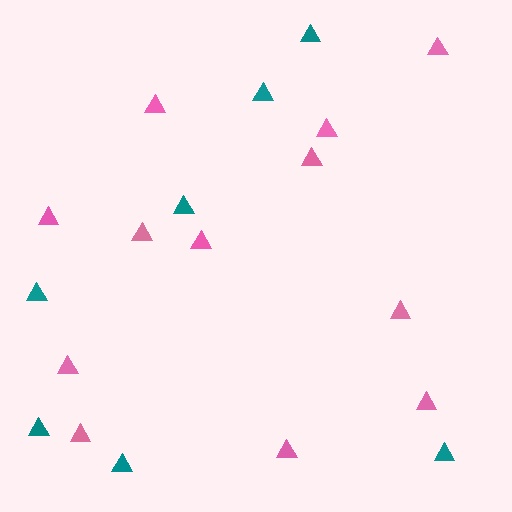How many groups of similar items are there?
There are 2 groups: one group of pink triangles (12) and one group of teal triangles (7).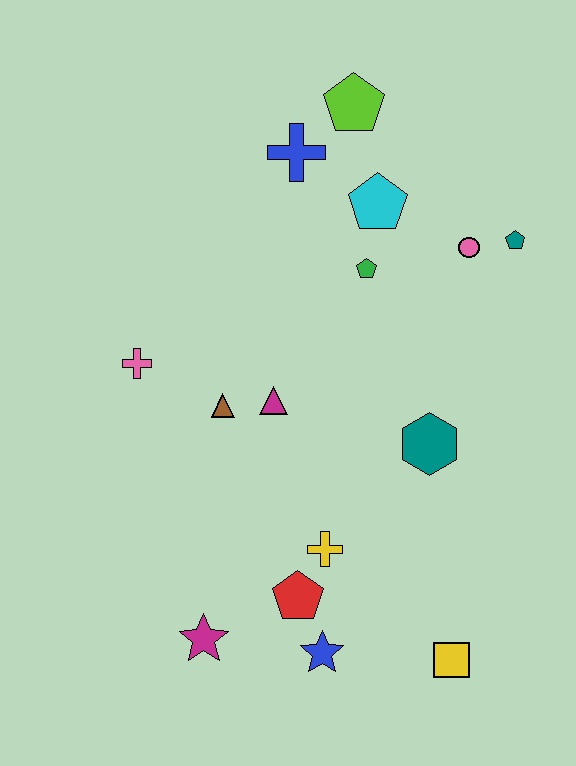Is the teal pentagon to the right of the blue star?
Yes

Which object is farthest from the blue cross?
The yellow square is farthest from the blue cross.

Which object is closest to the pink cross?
The brown triangle is closest to the pink cross.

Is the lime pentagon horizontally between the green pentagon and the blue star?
Yes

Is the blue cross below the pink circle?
No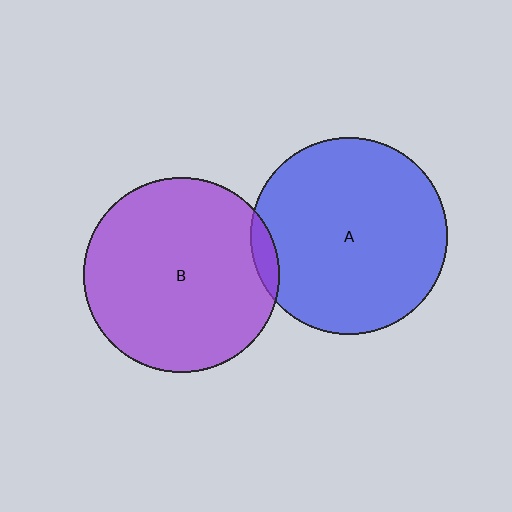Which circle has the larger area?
Circle A (blue).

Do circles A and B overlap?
Yes.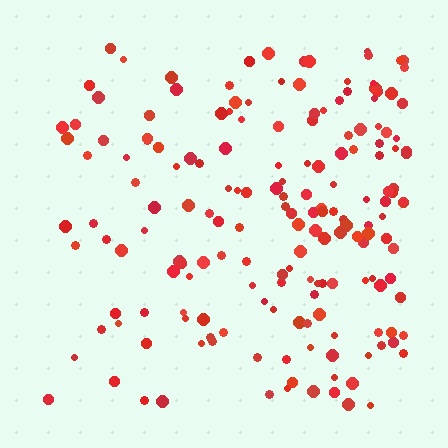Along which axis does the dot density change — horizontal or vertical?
Horizontal.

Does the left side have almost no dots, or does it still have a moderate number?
Still a moderate number, just noticeably fewer than the right.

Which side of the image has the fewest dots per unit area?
The left.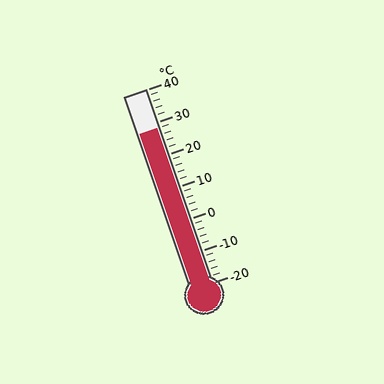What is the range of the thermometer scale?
The thermometer scale ranges from -20°C to 40°C.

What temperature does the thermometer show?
The thermometer shows approximately 28°C.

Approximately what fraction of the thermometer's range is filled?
The thermometer is filled to approximately 80% of its range.